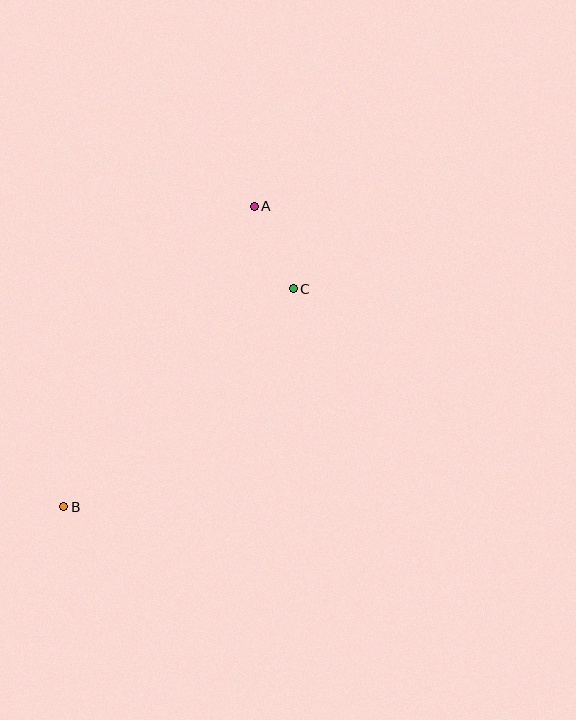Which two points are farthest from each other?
Points A and B are farthest from each other.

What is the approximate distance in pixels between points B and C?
The distance between B and C is approximately 317 pixels.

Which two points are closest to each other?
Points A and C are closest to each other.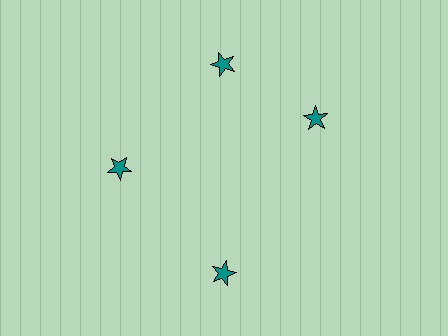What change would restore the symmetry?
The symmetry would be restored by rotating it back into even spacing with its neighbors so that all 4 stars sit at equal angles and equal distance from the center.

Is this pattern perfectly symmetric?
No. The 4 teal stars are arranged in a ring, but one element near the 3 o'clock position is rotated out of alignment along the ring, breaking the 4-fold rotational symmetry.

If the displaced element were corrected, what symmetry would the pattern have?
It would have 4-fold rotational symmetry — the pattern would map onto itself every 90 degrees.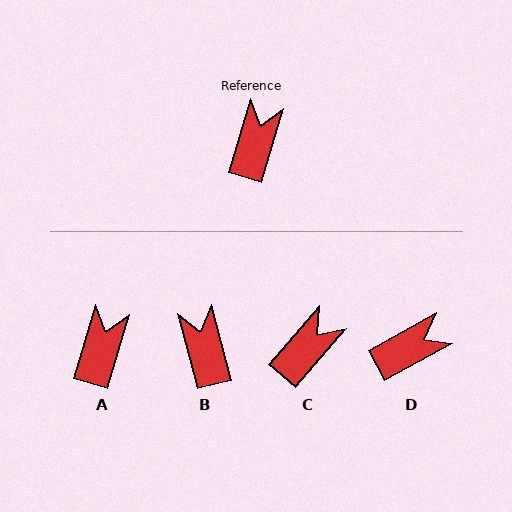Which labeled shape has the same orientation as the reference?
A.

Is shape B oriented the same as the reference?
No, it is off by about 31 degrees.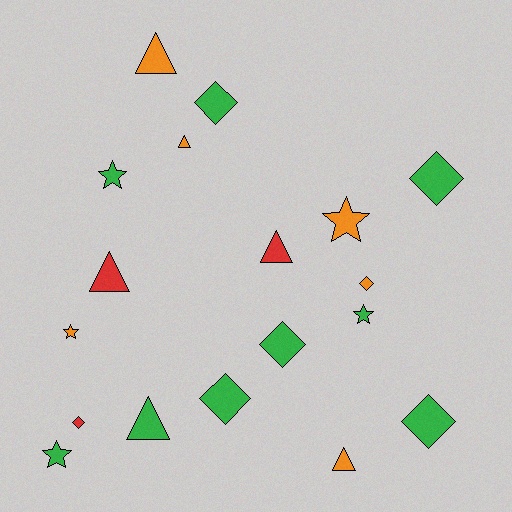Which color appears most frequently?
Green, with 9 objects.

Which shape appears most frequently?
Diamond, with 7 objects.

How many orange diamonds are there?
There is 1 orange diamond.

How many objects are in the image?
There are 18 objects.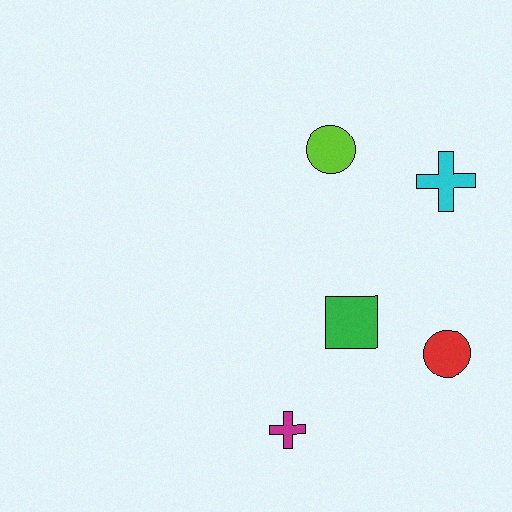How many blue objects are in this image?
There are no blue objects.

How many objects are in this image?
There are 5 objects.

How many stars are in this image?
There are no stars.